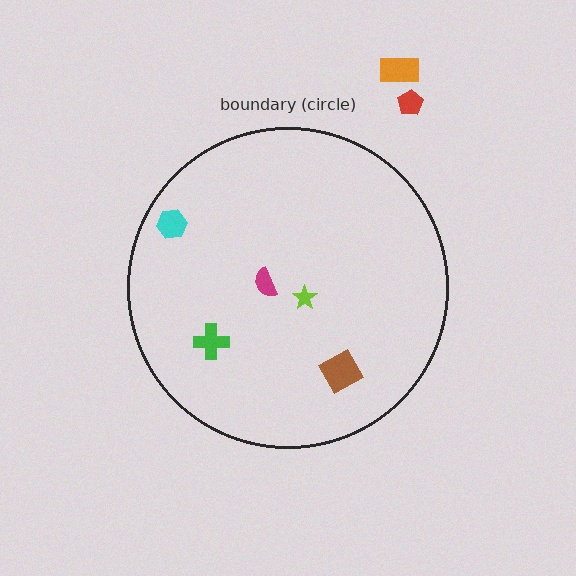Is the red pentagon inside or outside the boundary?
Outside.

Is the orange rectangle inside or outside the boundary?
Outside.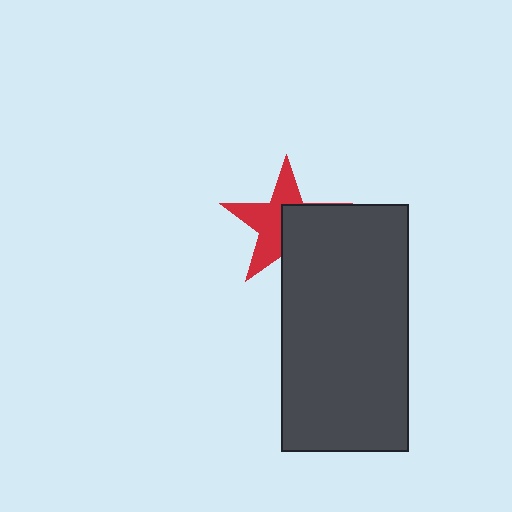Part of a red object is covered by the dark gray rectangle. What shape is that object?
It is a star.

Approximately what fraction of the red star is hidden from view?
Roughly 47% of the red star is hidden behind the dark gray rectangle.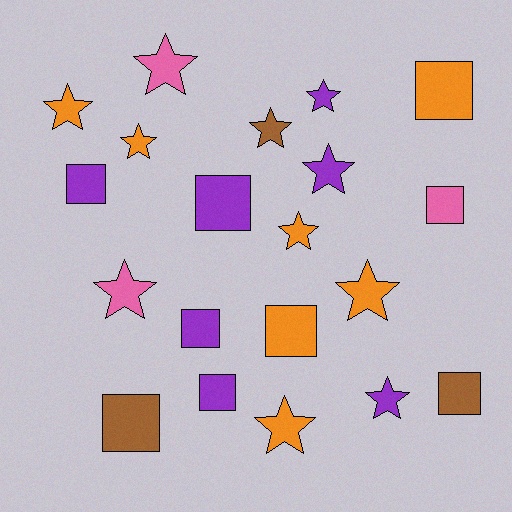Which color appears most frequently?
Purple, with 7 objects.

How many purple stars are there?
There are 3 purple stars.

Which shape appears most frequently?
Star, with 11 objects.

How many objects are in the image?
There are 20 objects.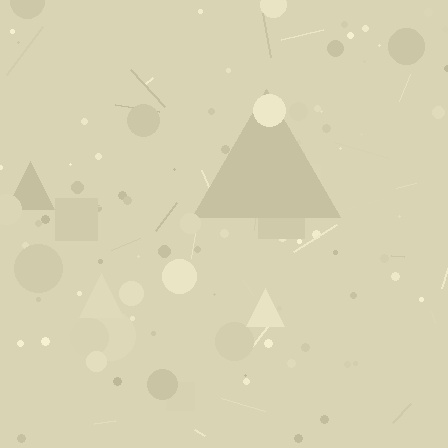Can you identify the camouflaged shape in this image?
The camouflaged shape is a triangle.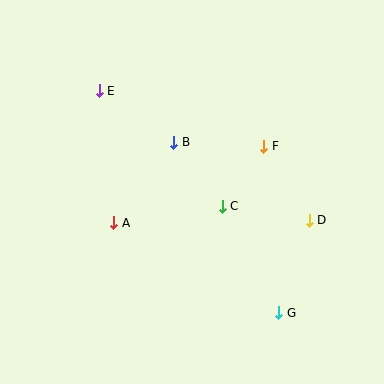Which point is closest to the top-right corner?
Point F is closest to the top-right corner.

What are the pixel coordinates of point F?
Point F is at (264, 146).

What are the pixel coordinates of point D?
Point D is at (309, 220).